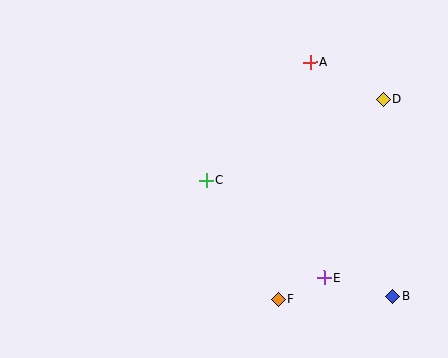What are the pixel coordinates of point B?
Point B is at (393, 296).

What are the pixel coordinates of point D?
Point D is at (383, 99).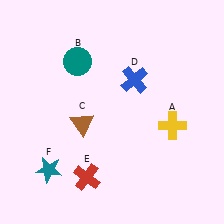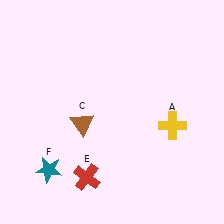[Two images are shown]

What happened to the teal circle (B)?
The teal circle (B) was removed in Image 2. It was in the top-left area of Image 1.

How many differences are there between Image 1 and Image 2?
There are 2 differences between the two images.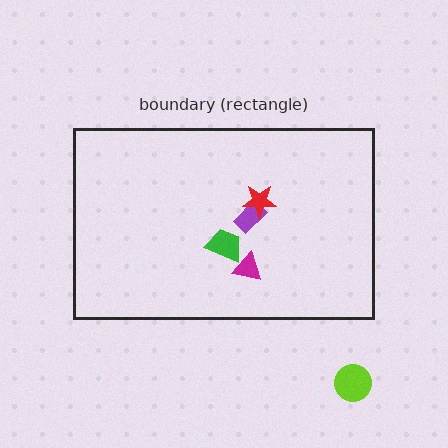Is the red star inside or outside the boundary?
Inside.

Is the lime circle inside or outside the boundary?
Outside.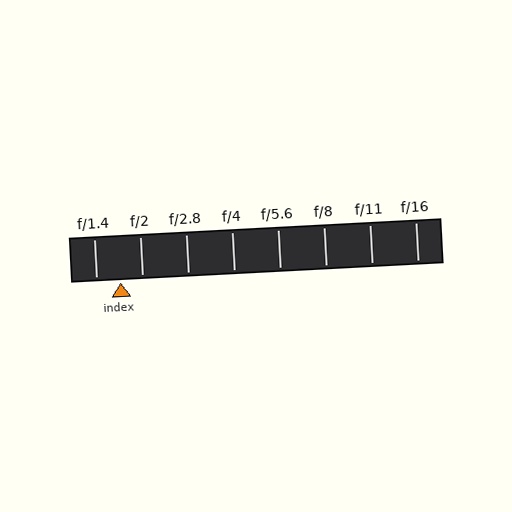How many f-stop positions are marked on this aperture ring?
There are 8 f-stop positions marked.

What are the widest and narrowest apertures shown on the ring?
The widest aperture shown is f/1.4 and the narrowest is f/16.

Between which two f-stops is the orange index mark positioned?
The index mark is between f/1.4 and f/2.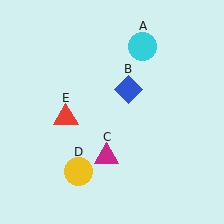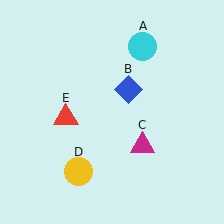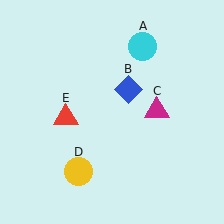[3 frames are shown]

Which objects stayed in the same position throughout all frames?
Cyan circle (object A) and blue diamond (object B) and yellow circle (object D) and red triangle (object E) remained stationary.